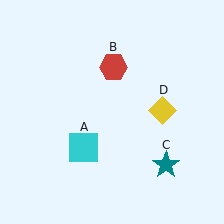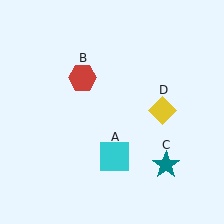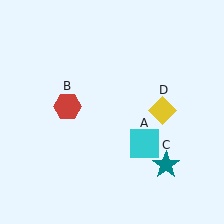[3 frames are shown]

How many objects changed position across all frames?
2 objects changed position: cyan square (object A), red hexagon (object B).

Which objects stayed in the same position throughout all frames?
Teal star (object C) and yellow diamond (object D) remained stationary.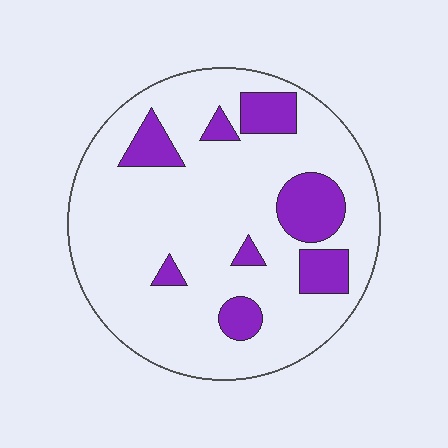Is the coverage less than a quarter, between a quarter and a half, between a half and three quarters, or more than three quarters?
Less than a quarter.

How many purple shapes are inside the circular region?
8.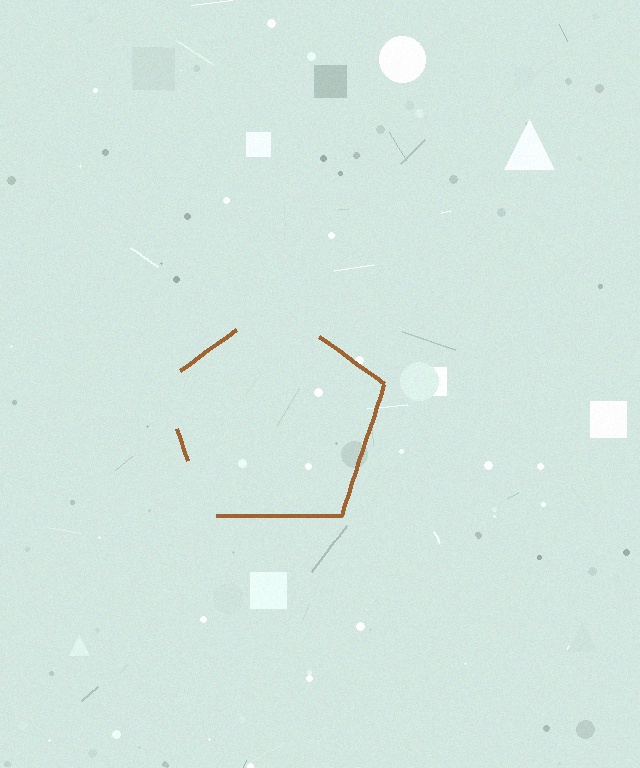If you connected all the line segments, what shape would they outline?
They would outline a pentagon.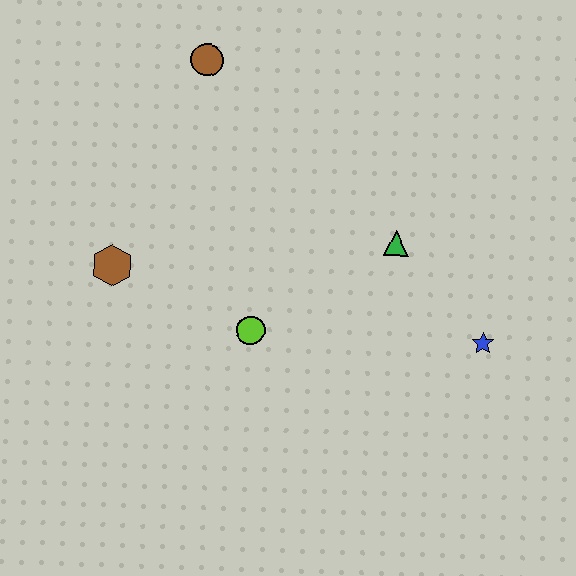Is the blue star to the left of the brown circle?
No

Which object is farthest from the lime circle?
The brown circle is farthest from the lime circle.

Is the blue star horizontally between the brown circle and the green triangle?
No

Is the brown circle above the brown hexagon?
Yes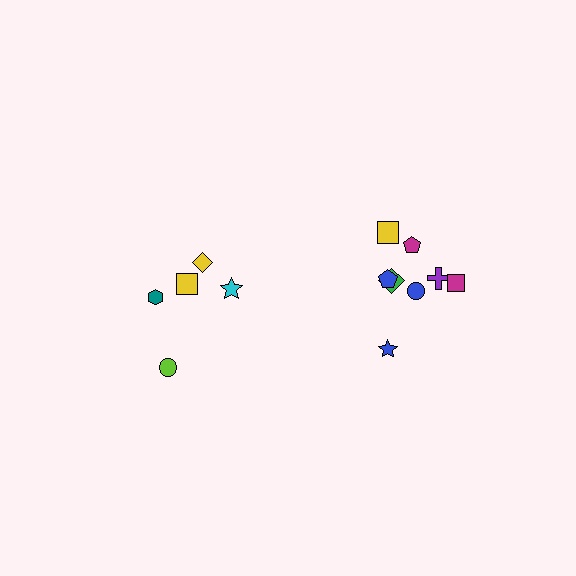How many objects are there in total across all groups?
There are 13 objects.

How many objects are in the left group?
There are 5 objects.